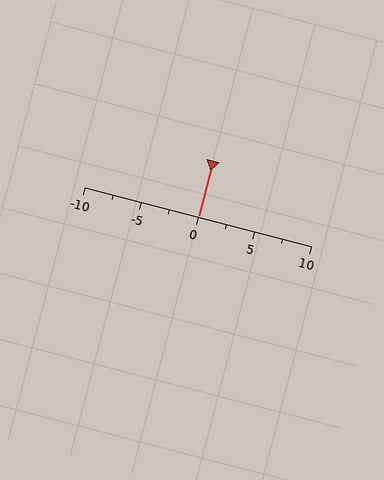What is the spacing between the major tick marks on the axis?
The major ticks are spaced 5 apart.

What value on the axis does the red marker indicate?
The marker indicates approximately 0.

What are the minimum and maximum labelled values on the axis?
The axis runs from -10 to 10.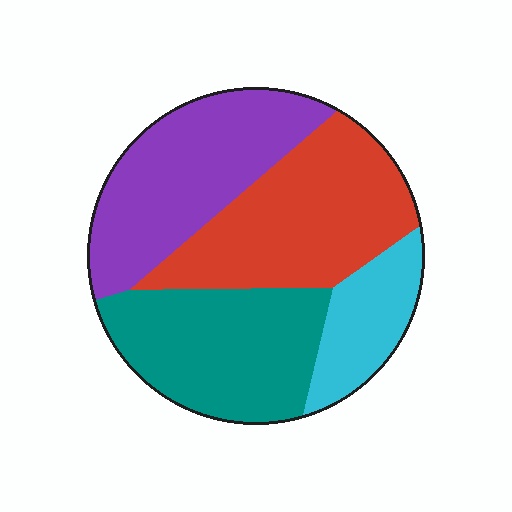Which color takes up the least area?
Cyan, at roughly 15%.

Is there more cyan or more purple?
Purple.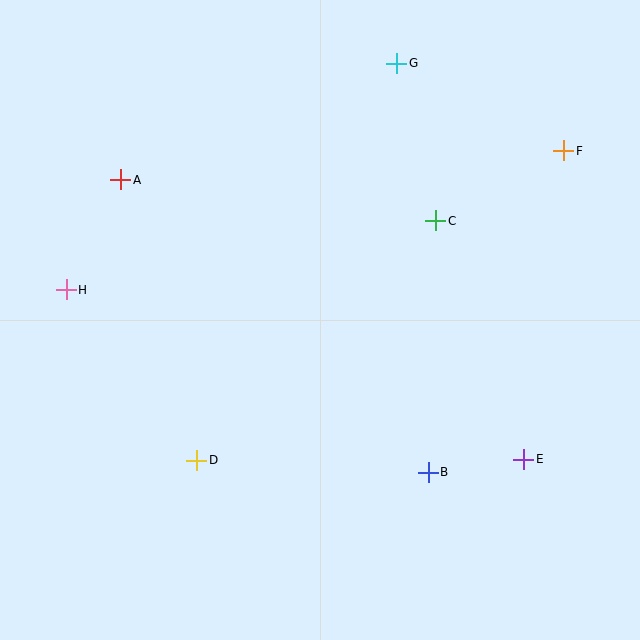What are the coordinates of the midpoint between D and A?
The midpoint between D and A is at (159, 320).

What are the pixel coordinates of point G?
Point G is at (397, 63).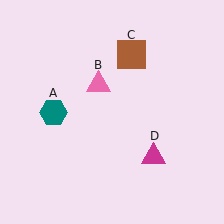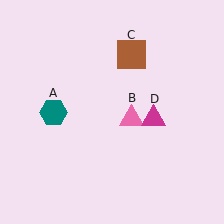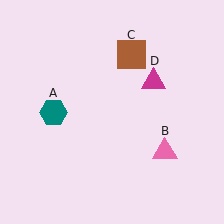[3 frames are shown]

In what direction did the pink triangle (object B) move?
The pink triangle (object B) moved down and to the right.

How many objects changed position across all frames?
2 objects changed position: pink triangle (object B), magenta triangle (object D).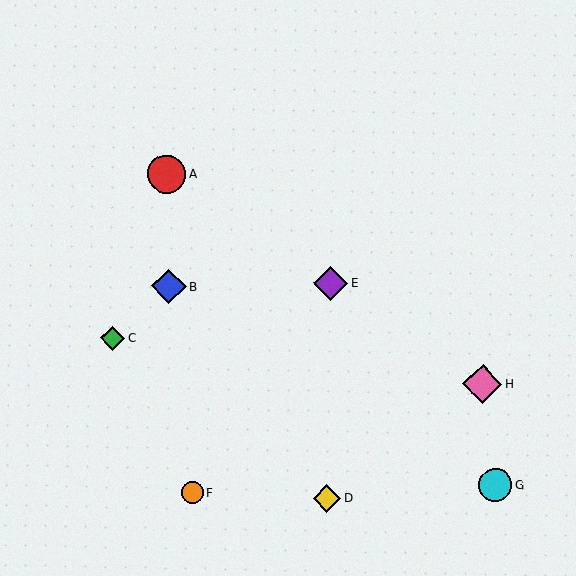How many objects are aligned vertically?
2 objects (D, E) are aligned vertically.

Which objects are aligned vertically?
Objects D, E are aligned vertically.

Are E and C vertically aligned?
No, E is at x≈331 and C is at x≈113.